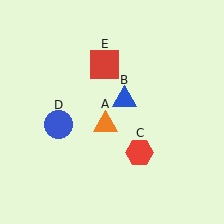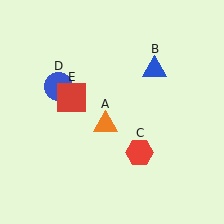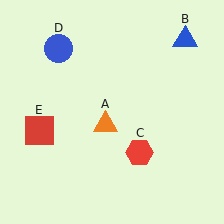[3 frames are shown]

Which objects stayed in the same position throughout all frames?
Orange triangle (object A) and red hexagon (object C) remained stationary.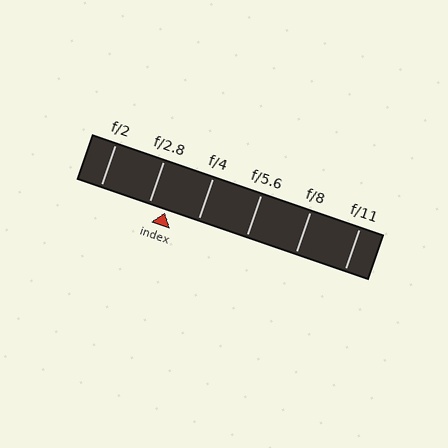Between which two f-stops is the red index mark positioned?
The index mark is between f/2.8 and f/4.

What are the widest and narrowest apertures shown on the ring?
The widest aperture shown is f/2 and the narrowest is f/11.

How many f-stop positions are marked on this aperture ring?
There are 6 f-stop positions marked.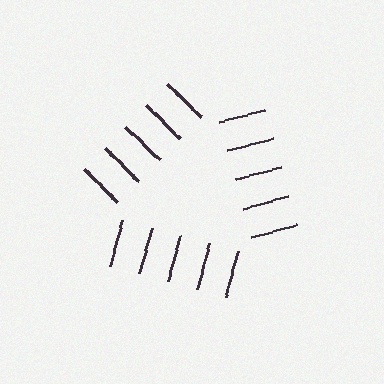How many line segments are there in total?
15 — 5 along each of the 3 edges.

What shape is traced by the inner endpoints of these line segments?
An illusory triangle — the line segments terminate on its edges but no continuous stroke is drawn.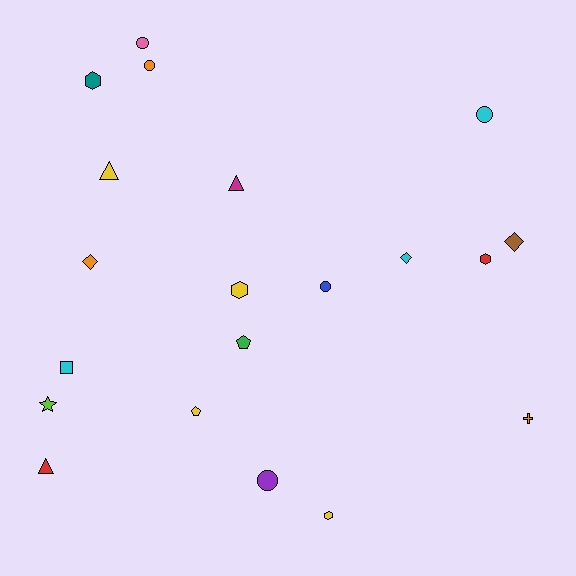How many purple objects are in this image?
There is 1 purple object.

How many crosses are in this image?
There is 1 cross.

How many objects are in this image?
There are 20 objects.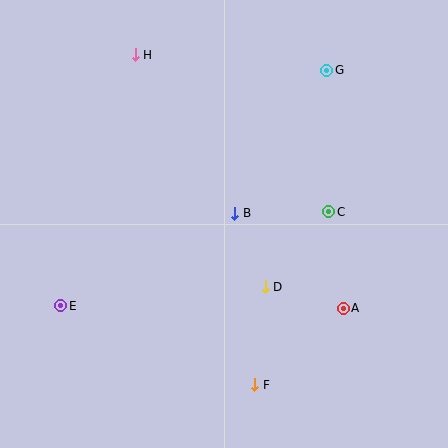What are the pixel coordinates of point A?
Point A is at (343, 308).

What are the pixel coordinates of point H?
Point H is at (135, 55).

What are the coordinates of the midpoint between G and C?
The midpoint between G and C is at (328, 141).